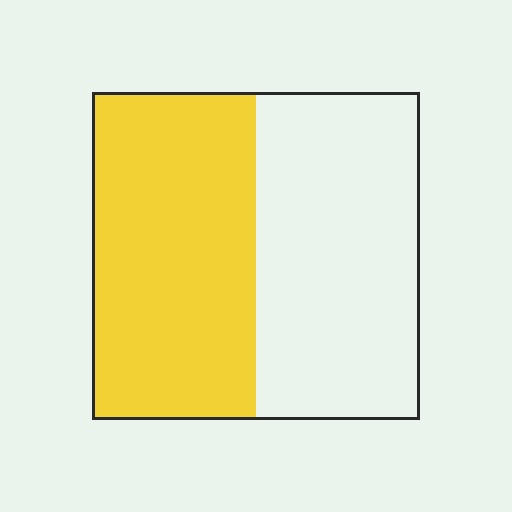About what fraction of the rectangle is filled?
About one half (1/2).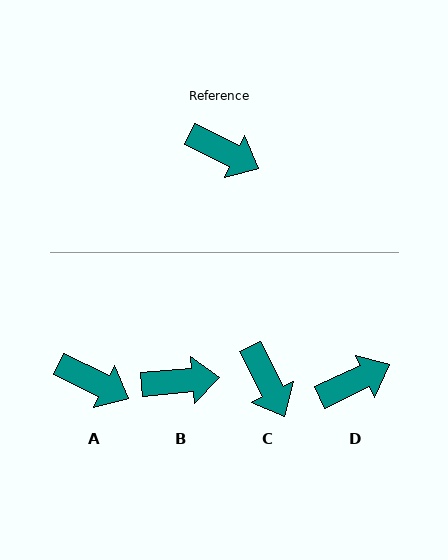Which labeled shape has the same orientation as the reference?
A.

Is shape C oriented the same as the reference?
No, it is off by about 37 degrees.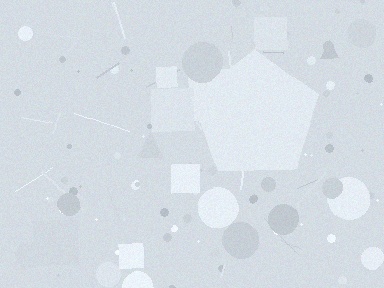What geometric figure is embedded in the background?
A pentagon is embedded in the background.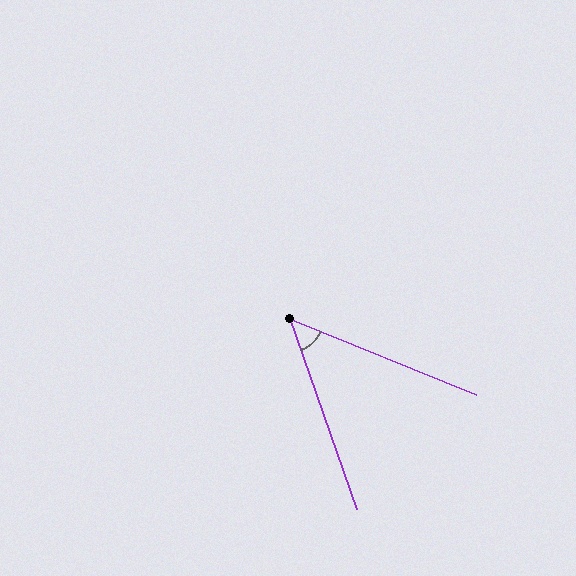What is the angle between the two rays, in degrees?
Approximately 49 degrees.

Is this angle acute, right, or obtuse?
It is acute.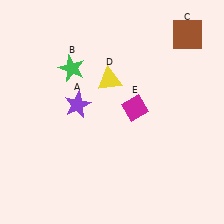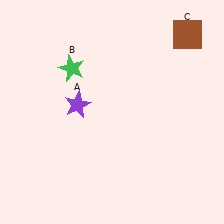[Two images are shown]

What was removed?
The yellow triangle (D), the magenta diamond (E) were removed in Image 2.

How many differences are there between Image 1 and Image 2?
There are 2 differences between the two images.